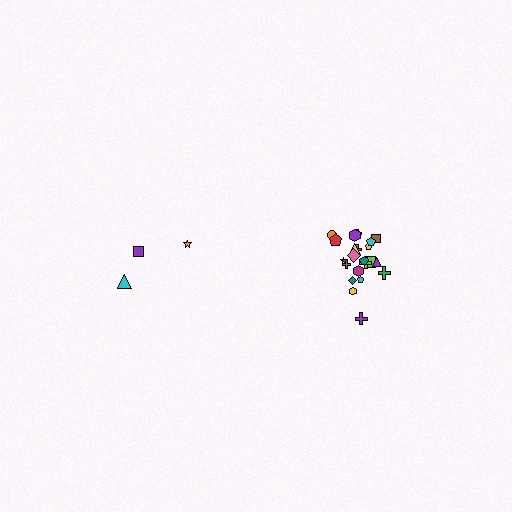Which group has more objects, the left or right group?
The right group.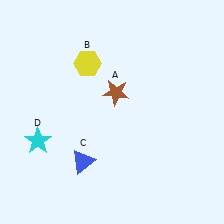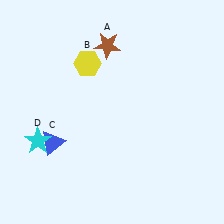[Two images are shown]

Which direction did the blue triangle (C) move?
The blue triangle (C) moved left.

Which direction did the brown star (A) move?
The brown star (A) moved up.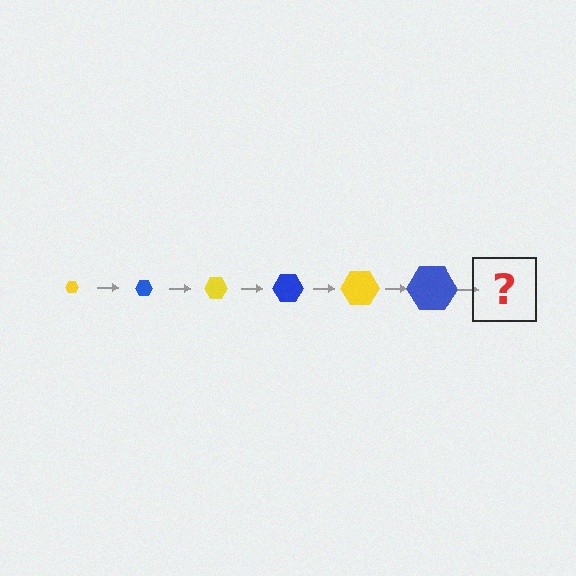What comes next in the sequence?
The next element should be a yellow hexagon, larger than the previous one.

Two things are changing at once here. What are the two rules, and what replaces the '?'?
The two rules are that the hexagon grows larger each step and the color cycles through yellow and blue. The '?' should be a yellow hexagon, larger than the previous one.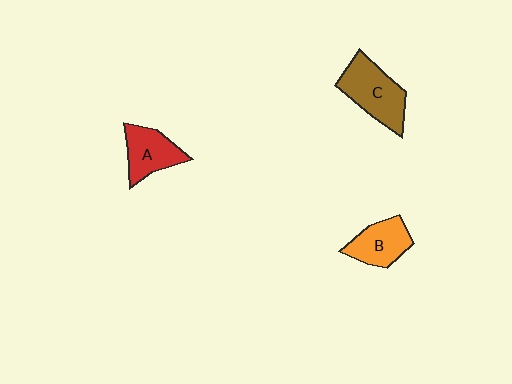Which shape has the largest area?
Shape C (brown).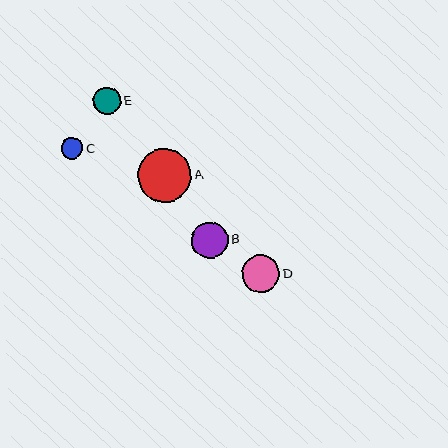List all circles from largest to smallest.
From largest to smallest: A, D, B, E, C.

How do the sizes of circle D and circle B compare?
Circle D and circle B are approximately the same size.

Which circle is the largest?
Circle A is the largest with a size of approximately 54 pixels.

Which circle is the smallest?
Circle C is the smallest with a size of approximately 21 pixels.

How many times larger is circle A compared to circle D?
Circle A is approximately 1.4 times the size of circle D.